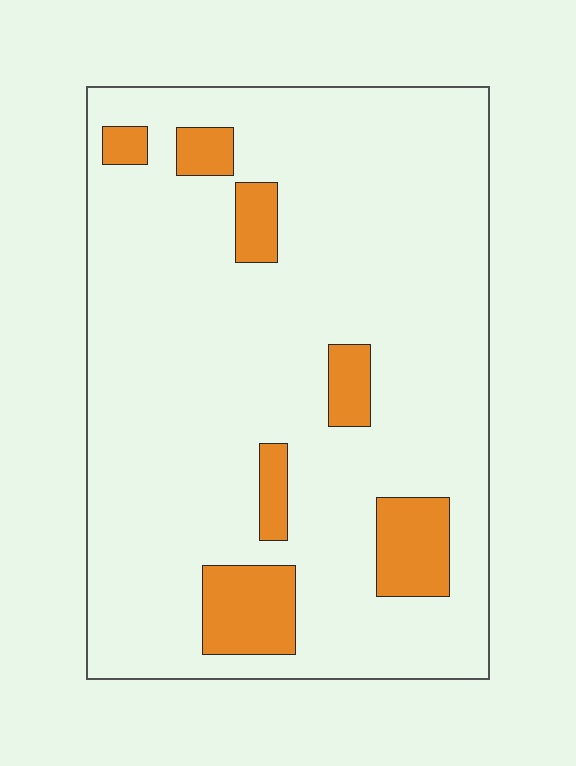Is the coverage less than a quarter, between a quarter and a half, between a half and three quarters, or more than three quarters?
Less than a quarter.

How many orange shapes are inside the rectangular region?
7.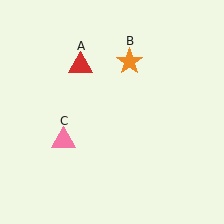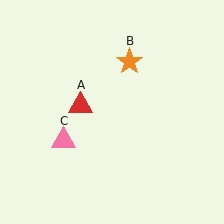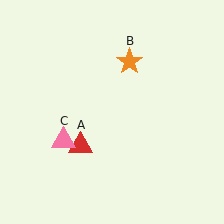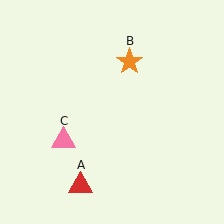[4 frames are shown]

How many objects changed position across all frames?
1 object changed position: red triangle (object A).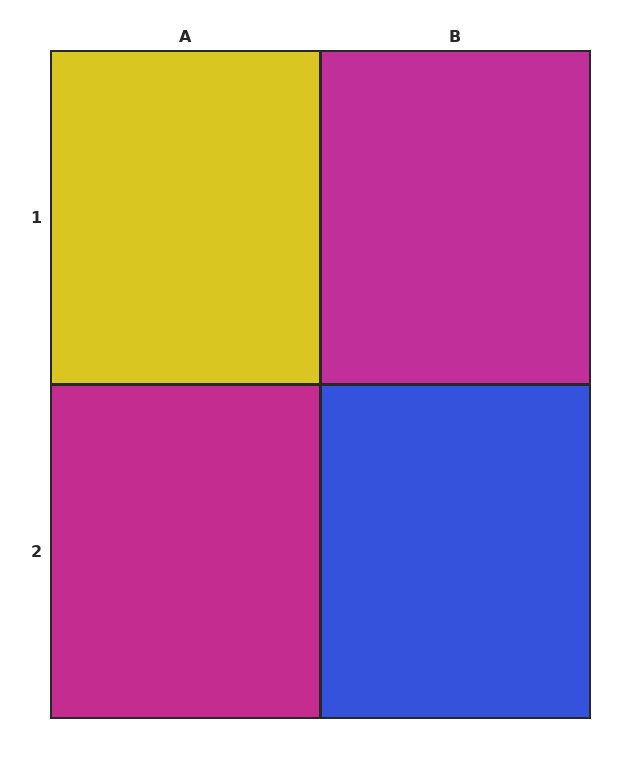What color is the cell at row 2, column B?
Blue.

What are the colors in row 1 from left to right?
Yellow, magenta.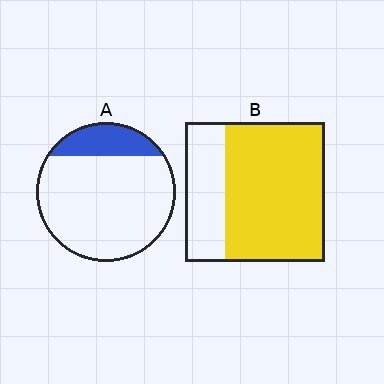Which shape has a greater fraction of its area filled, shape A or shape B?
Shape B.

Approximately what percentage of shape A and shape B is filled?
A is approximately 20% and B is approximately 70%.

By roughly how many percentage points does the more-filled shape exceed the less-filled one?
By roughly 55 percentage points (B over A).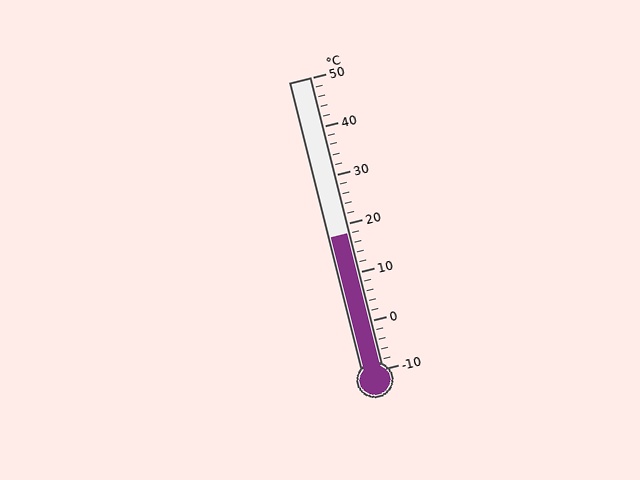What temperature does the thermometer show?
The thermometer shows approximately 18°C.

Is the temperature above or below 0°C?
The temperature is above 0°C.